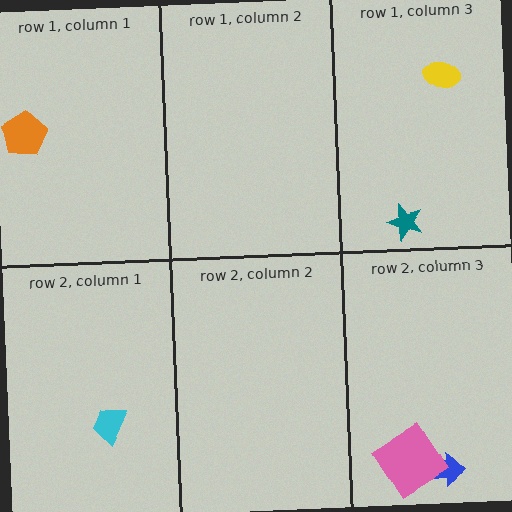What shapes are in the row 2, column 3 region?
The blue arrow, the pink diamond.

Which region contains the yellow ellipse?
The row 1, column 3 region.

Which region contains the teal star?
The row 1, column 3 region.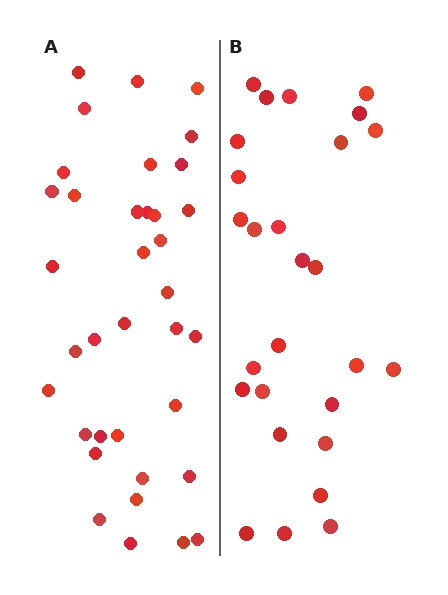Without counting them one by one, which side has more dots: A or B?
Region A (the left region) has more dots.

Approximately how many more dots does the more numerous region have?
Region A has roughly 8 or so more dots than region B.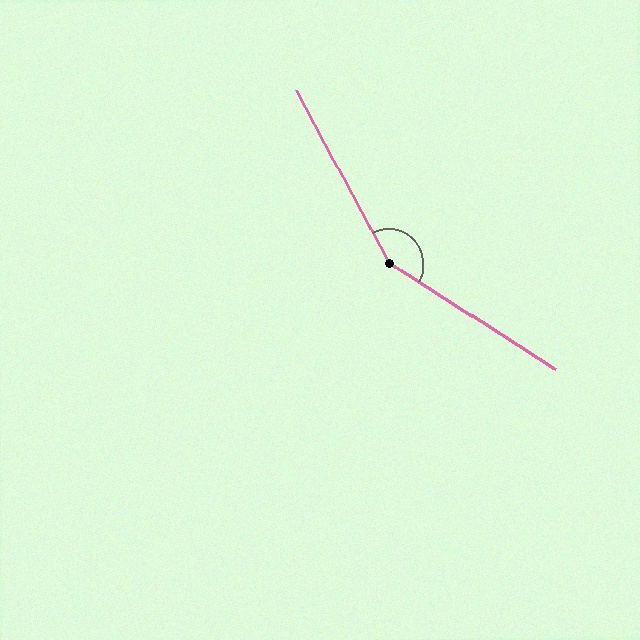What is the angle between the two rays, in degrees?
Approximately 151 degrees.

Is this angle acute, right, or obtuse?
It is obtuse.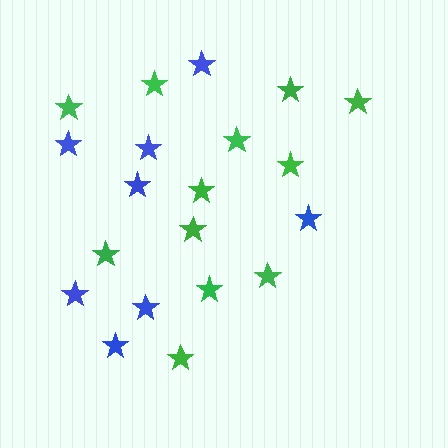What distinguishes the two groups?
There are 2 groups: one group of blue stars (8) and one group of green stars (12).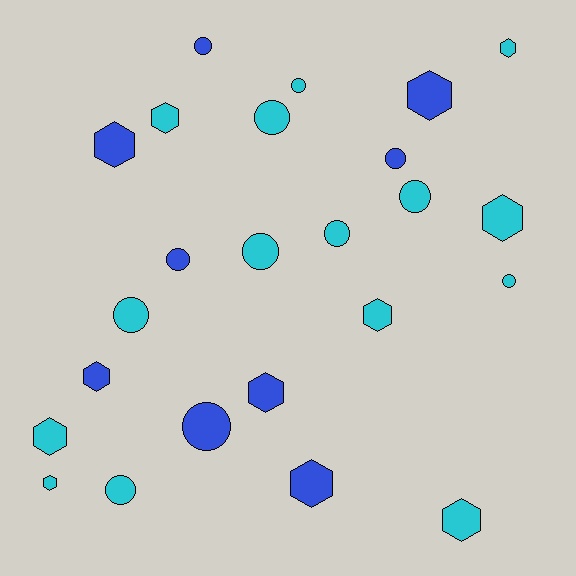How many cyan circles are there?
There are 8 cyan circles.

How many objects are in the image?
There are 24 objects.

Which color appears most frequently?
Cyan, with 15 objects.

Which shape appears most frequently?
Circle, with 12 objects.